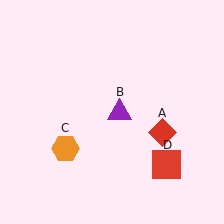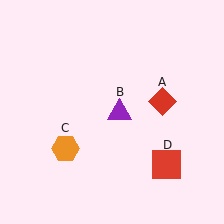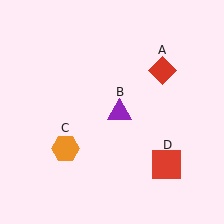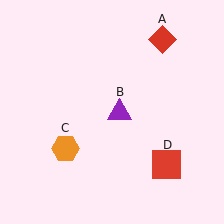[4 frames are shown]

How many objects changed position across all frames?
1 object changed position: red diamond (object A).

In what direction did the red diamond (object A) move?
The red diamond (object A) moved up.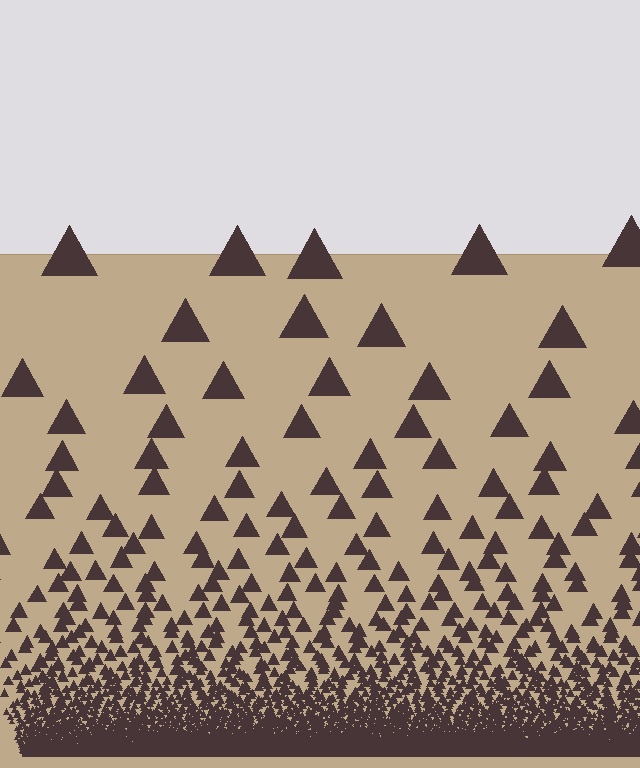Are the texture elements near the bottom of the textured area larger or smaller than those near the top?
Smaller. The gradient is inverted — elements near the bottom are smaller and denser.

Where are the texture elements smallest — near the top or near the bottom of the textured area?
Near the bottom.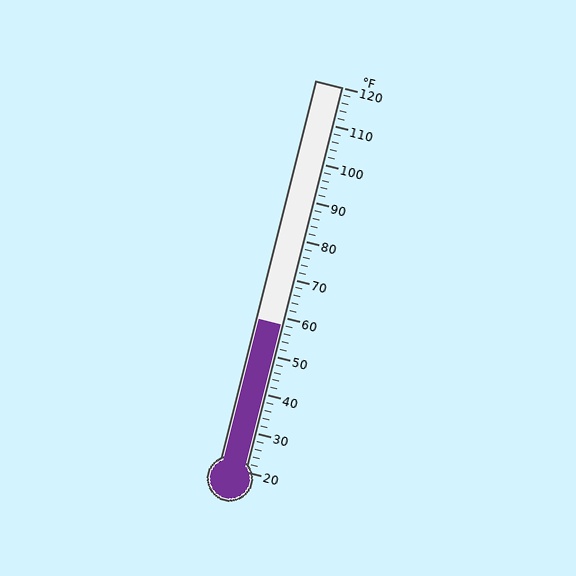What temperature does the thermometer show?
The thermometer shows approximately 58°F.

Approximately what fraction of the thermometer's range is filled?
The thermometer is filled to approximately 40% of its range.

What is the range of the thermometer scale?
The thermometer scale ranges from 20°F to 120°F.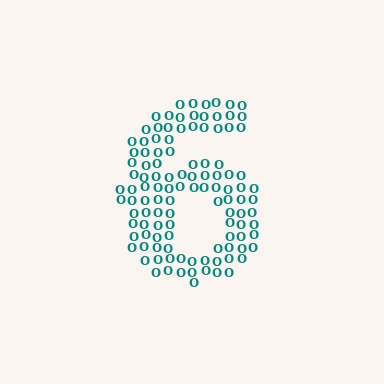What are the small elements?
The small elements are letter O's.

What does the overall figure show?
The overall figure shows the digit 6.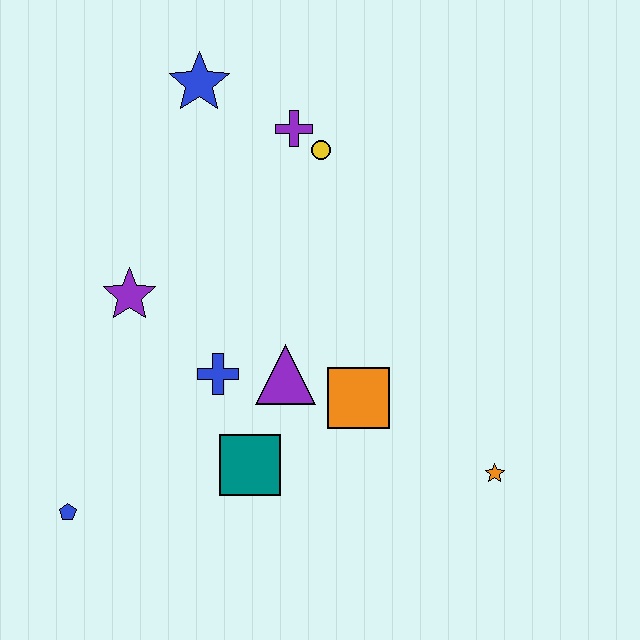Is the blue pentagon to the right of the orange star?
No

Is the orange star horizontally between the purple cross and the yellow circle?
No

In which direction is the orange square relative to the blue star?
The orange square is below the blue star.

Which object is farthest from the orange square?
The blue star is farthest from the orange square.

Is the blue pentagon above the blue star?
No